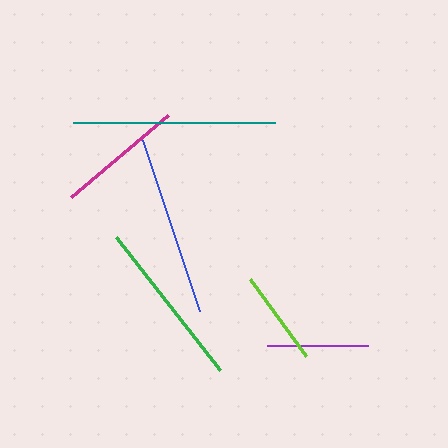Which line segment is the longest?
The teal line is the longest at approximately 202 pixels.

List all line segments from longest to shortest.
From longest to shortest: teal, blue, green, magenta, purple, lime.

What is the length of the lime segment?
The lime segment is approximately 95 pixels long.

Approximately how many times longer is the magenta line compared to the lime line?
The magenta line is approximately 1.3 times the length of the lime line.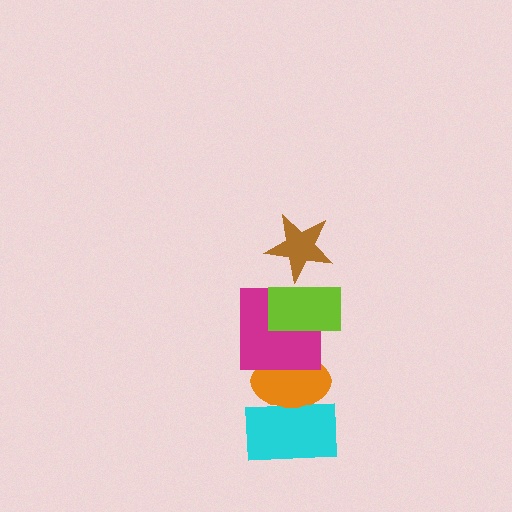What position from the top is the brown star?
The brown star is 1st from the top.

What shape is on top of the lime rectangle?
The brown star is on top of the lime rectangle.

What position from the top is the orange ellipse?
The orange ellipse is 4th from the top.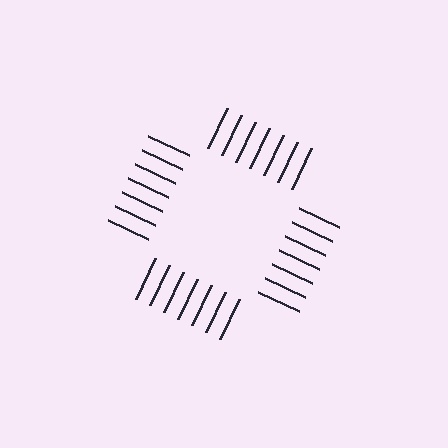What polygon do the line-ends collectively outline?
An illusory square — the line segments terminate on its edges but no continuous stroke is drawn.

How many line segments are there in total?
28 — 7 along each of the 4 edges.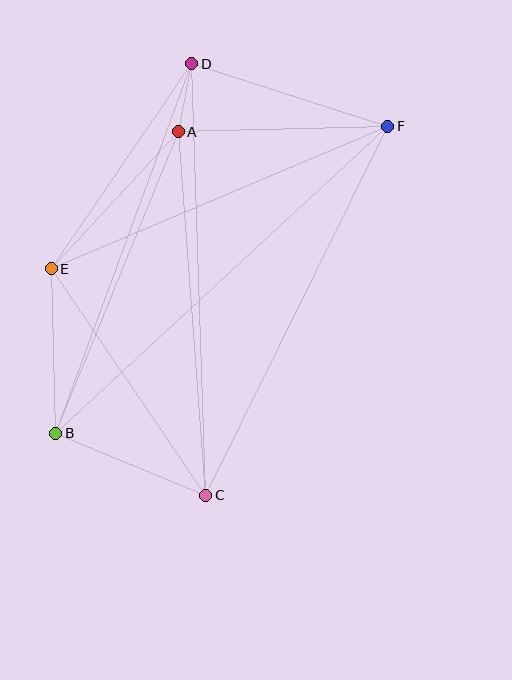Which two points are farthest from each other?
Points B and F are farthest from each other.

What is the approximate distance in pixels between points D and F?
The distance between D and F is approximately 206 pixels.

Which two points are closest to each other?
Points A and D are closest to each other.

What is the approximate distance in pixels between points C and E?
The distance between C and E is approximately 274 pixels.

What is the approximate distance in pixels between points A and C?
The distance between A and C is approximately 364 pixels.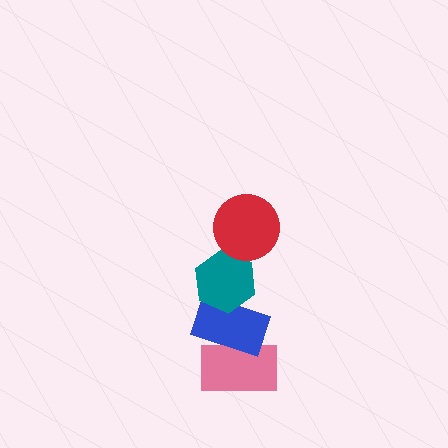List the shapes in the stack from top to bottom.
From top to bottom: the red circle, the teal hexagon, the blue rectangle, the pink rectangle.